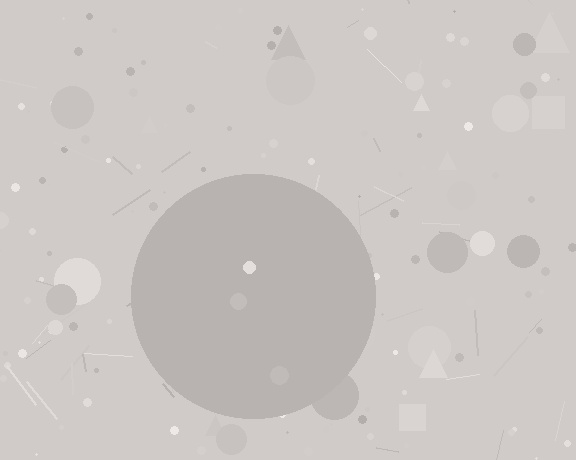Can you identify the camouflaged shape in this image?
The camouflaged shape is a circle.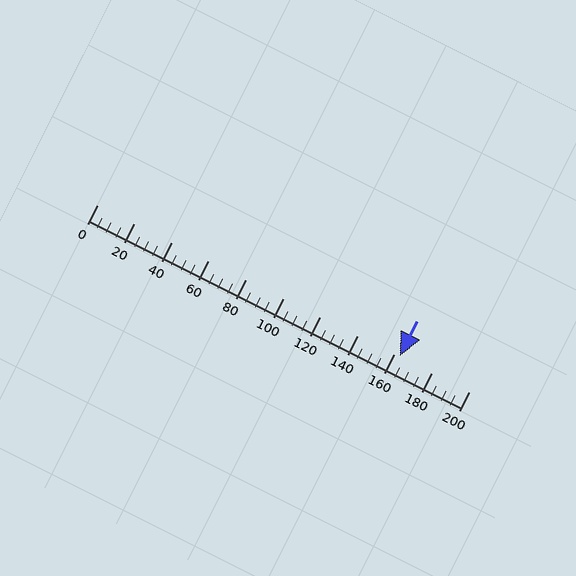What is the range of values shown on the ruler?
The ruler shows values from 0 to 200.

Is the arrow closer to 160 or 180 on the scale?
The arrow is closer to 160.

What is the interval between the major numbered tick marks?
The major tick marks are spaced 20 units apart.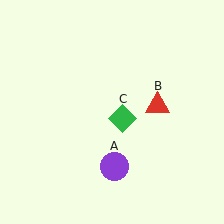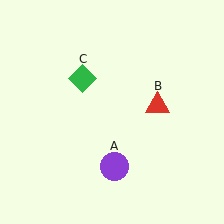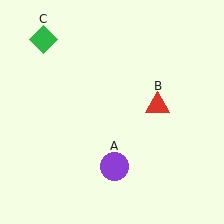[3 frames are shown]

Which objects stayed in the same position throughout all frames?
Purple circle (object A) and red triangle (object B) remained stationary.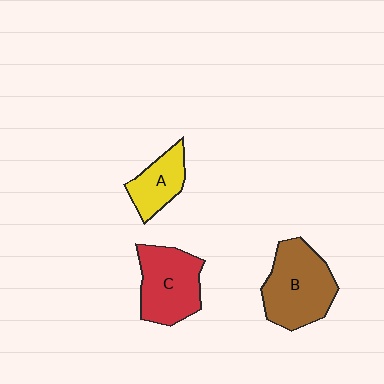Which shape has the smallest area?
Shape A (yellow).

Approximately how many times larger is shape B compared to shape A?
Approximately 1.9 times.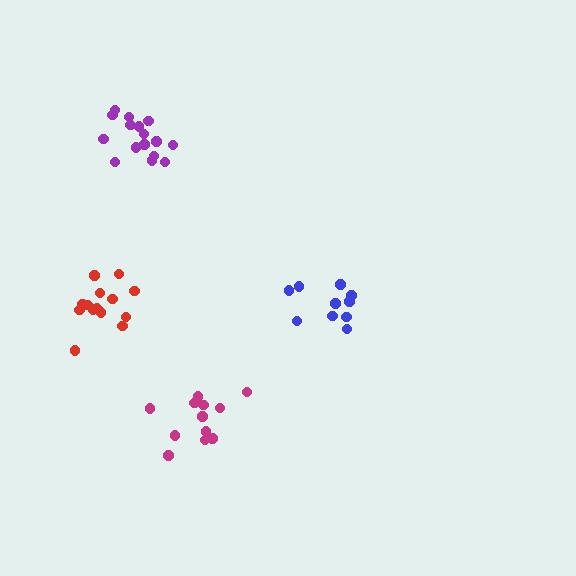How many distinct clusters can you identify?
There are 4 distinct clusters.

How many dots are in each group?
Group 1: 14 dots, Group 2: 11 dots, Group 3: 16 dots, Group 4: 12 dots (53 total).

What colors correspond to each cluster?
The clusters are colored: red, blue, purple, magenta.